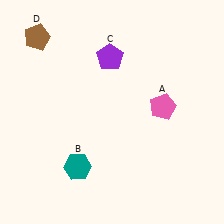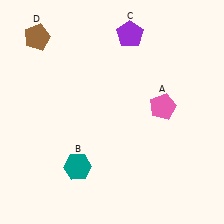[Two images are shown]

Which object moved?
The purple pentagon (C) moved up.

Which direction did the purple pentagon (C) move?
The purple pentagon (C) moved up.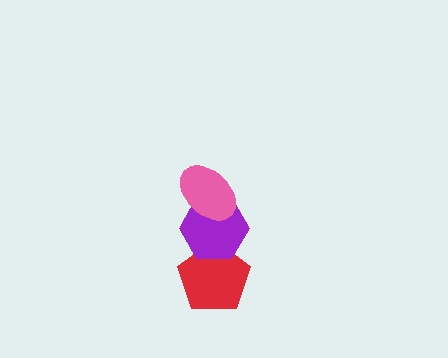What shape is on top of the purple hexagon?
The pink ellipse is on top of the purple hexagon.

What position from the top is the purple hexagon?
The purple hexagon is 2nd from the top.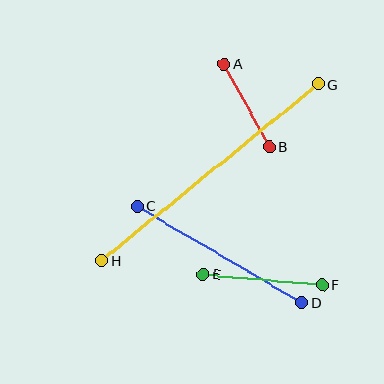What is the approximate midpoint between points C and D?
The midpoint is at approximately (219, 255) pixels.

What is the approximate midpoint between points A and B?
The midpoint is at approximately (247, 105) pixels.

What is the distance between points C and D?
The distance is approximately 191 pixels.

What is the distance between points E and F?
The distance is approximately 119 pixels.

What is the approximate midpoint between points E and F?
The midpoint is at approximately (263, 280) pixels.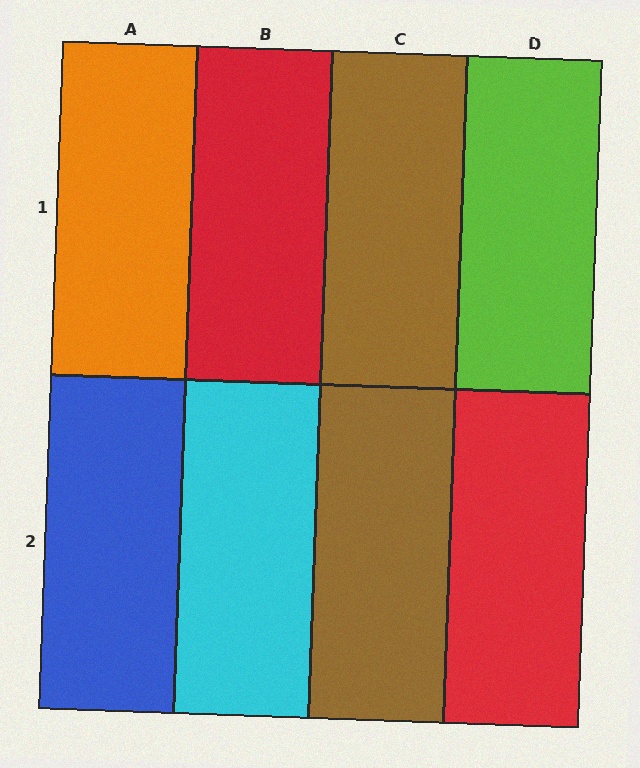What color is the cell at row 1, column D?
Lime.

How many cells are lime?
1 cell is lime.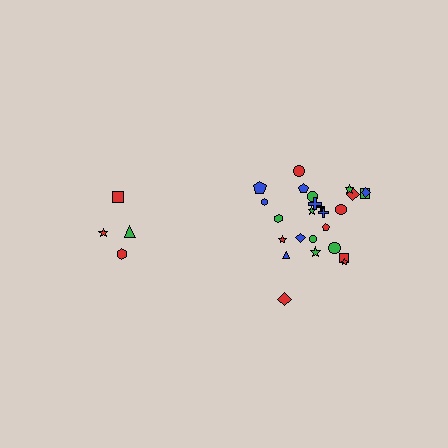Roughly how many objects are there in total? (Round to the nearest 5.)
Roughly 30 objects in total.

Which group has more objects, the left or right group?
The right group.